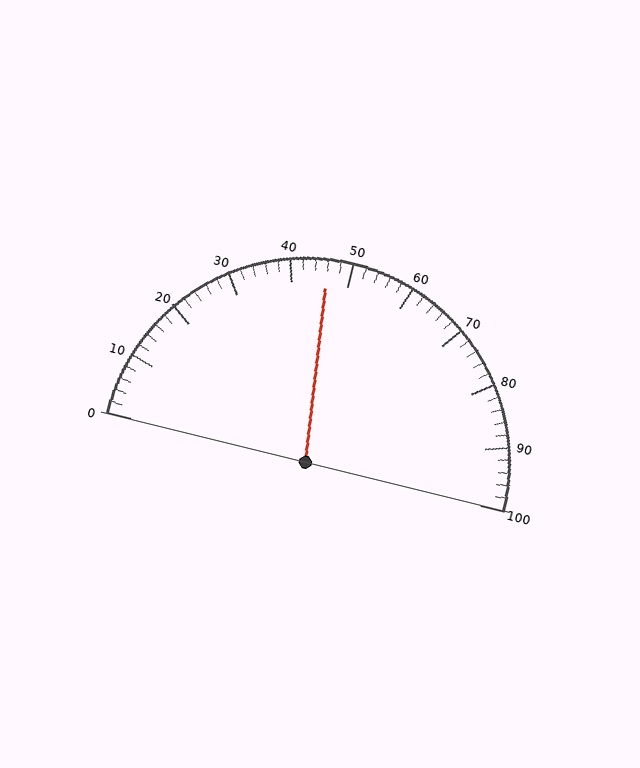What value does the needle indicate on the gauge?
The needle indicates approximately 46.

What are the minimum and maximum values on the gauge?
The gauge ranges from 0 to 100.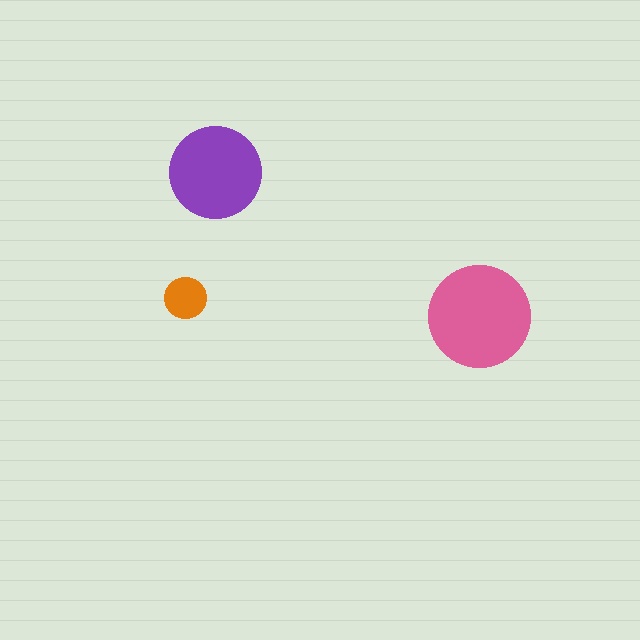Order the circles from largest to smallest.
the pink one, the purple one, the orange one.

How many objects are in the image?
There are 3 objects in the image.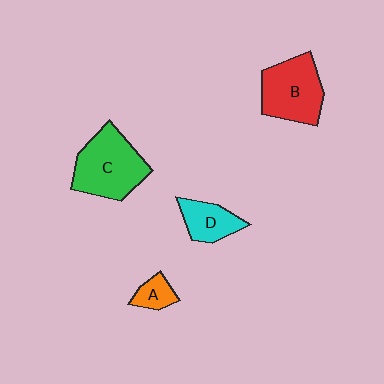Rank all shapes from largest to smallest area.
From largest to smallest: C (green), B (red), D (cyan), A (orange).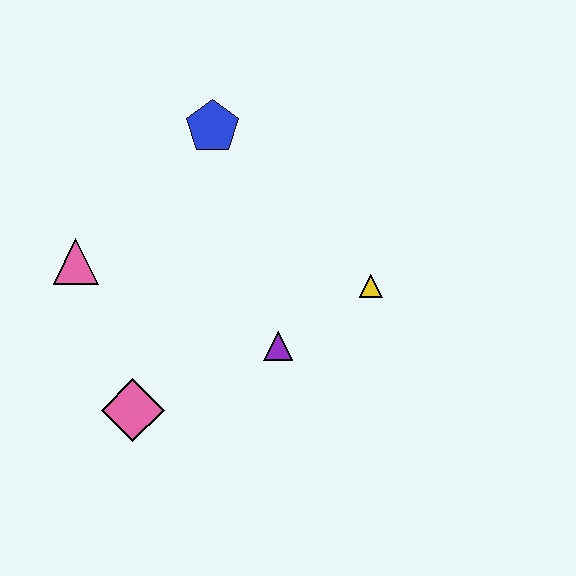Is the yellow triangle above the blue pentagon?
No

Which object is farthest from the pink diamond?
The blue pentagon is farthest from the pink diamond.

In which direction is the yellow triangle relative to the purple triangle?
The yellow triangle is to the right of the purple triangle.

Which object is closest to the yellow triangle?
The purple triangle is closest to the yellow triangle.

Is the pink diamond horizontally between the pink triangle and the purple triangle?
Yes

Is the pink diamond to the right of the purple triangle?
No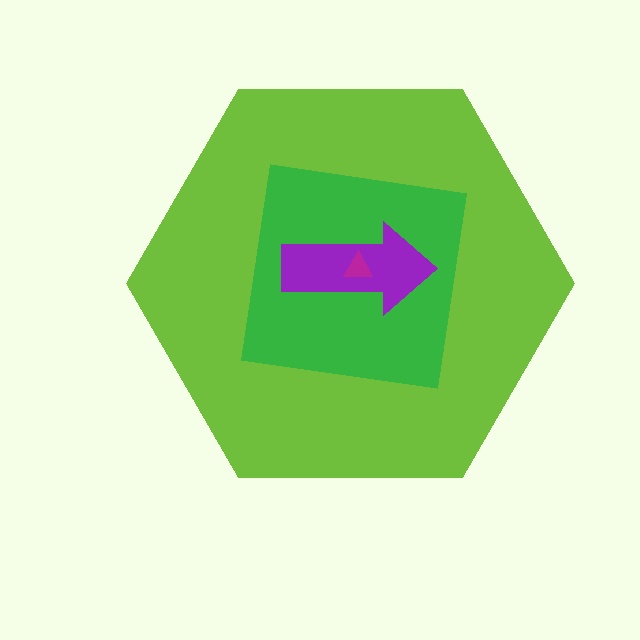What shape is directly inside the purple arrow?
The magenta triangle.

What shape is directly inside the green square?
The purple arrow.